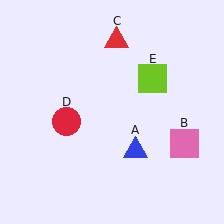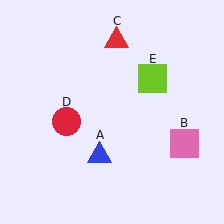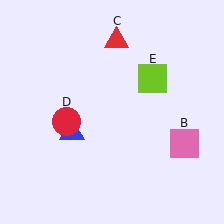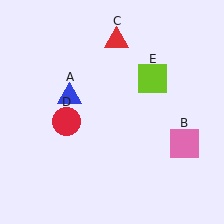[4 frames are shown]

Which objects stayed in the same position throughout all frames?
Pink square (object B) and red triangle (object C) and red circle (object D) and lime square (object E) remained stationary.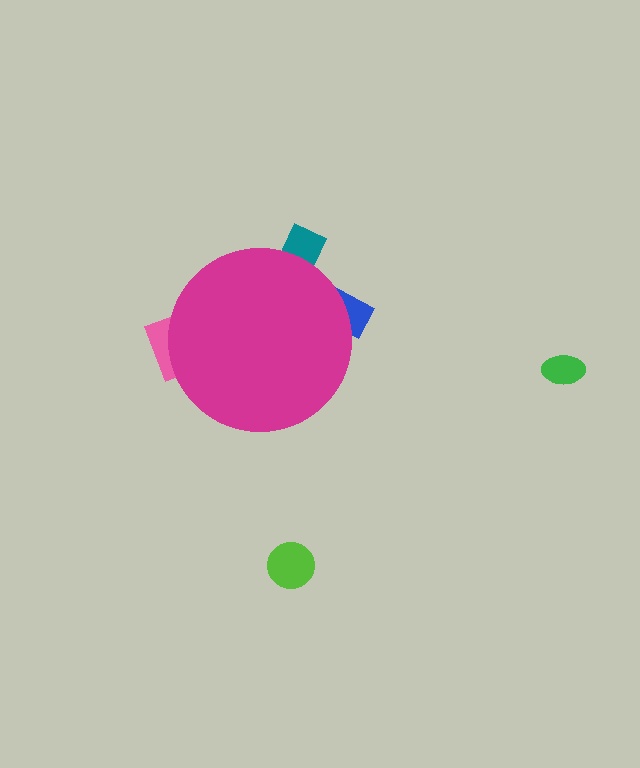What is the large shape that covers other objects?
A magenta circle.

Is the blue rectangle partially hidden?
Yes, the blue rectangle is partially hidden behind the magenta circle.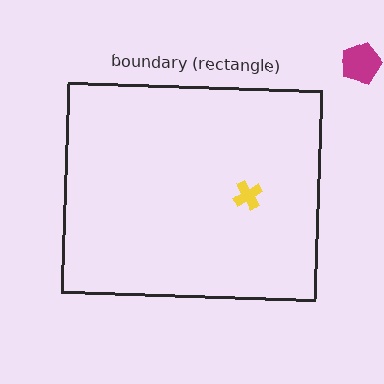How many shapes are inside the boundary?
1 inside, 1 outside.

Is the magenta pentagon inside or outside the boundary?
Outside.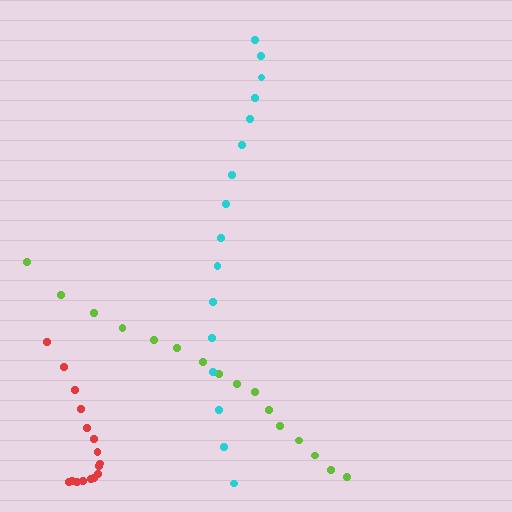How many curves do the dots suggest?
There are 3 distinct paths.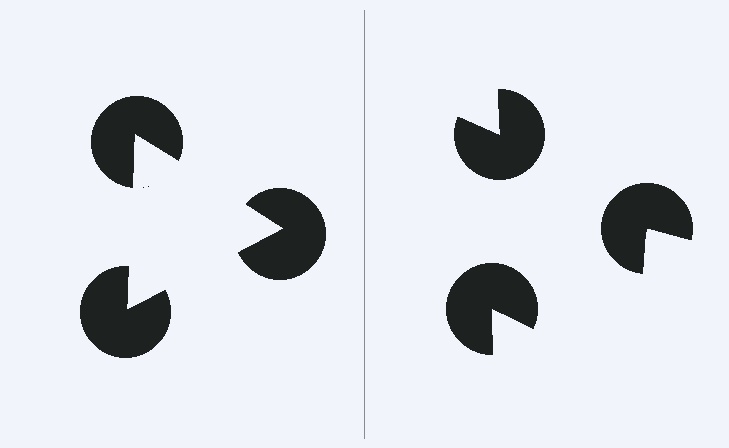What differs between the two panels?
The pac-man discs are positioned identically on both sides; only the wedge orientations differ. On the left they align to a triangle; on the right they are misaligned.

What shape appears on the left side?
An illusory triangle.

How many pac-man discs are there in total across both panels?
6 — 3 on each side.